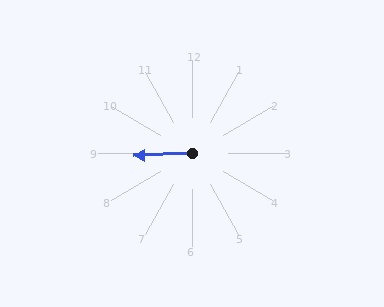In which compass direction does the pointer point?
West.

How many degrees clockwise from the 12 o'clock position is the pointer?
Approximately 268 degrees.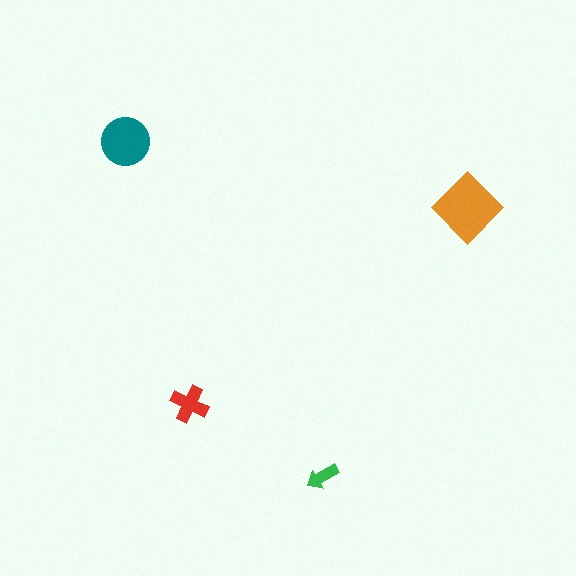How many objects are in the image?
There are 4 objects in the image.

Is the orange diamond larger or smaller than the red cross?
Larger.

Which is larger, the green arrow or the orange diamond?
The orange diamond.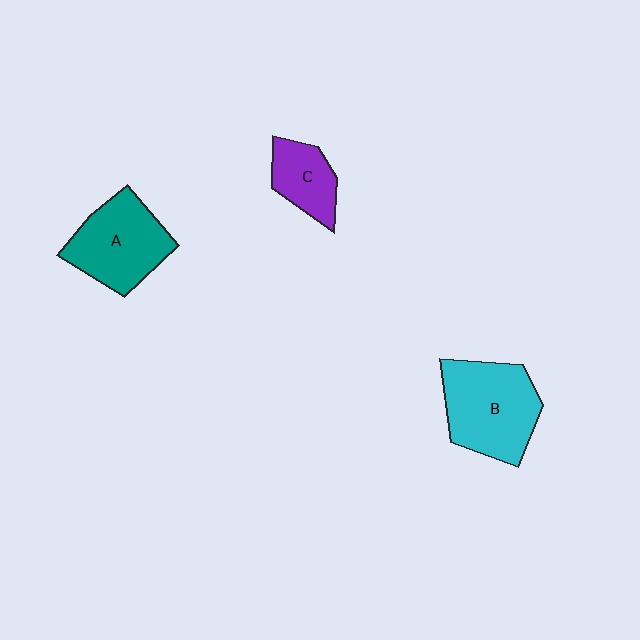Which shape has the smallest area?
Shape C (purple).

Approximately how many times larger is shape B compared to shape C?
Approximately 1.9 times.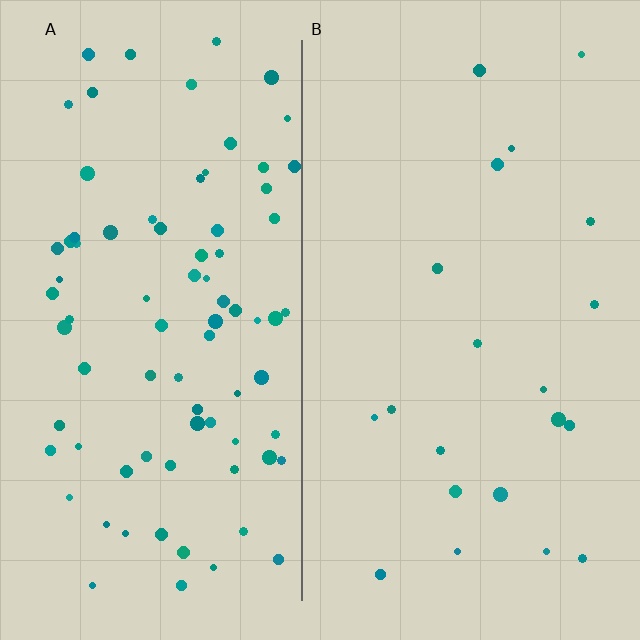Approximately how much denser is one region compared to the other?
Approximately 4.0× — region A over region B.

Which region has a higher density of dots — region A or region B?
A (the left).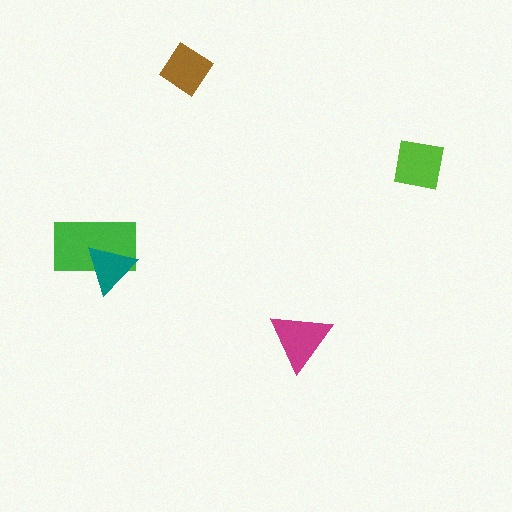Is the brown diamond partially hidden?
No, no other shape covers it.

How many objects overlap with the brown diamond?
0 objects overlap with the brown diamond.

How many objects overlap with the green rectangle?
1 object overlaps with the green rectangle.